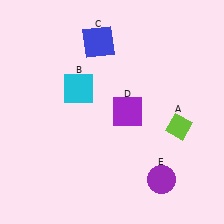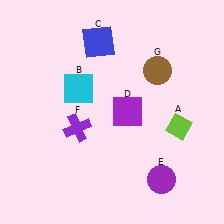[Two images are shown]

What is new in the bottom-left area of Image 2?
A purple cross (F) was added in the bottom-left area of Image 2.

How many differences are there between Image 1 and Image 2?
There are 2 differences between the two images.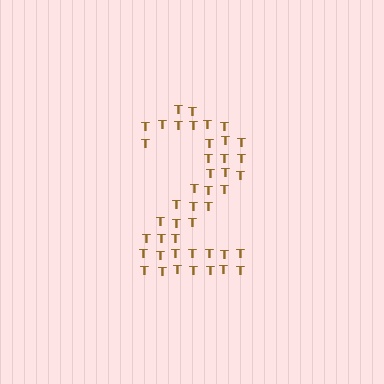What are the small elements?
The small elements are letter T's.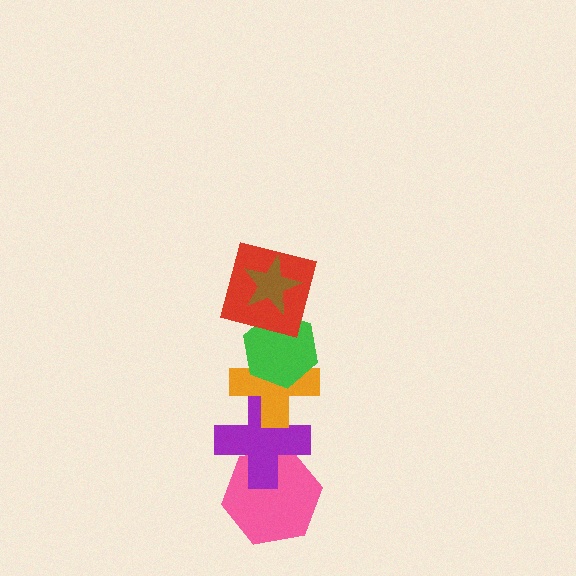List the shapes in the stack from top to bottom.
From top to bottom: the brown star, the red square, the green hexagon, the orange cross, the purple cross, the pink hexagon.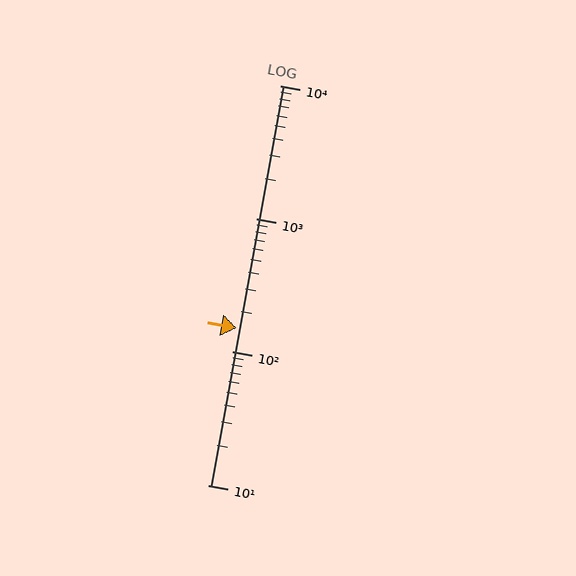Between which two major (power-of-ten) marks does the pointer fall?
The pointer is between 100 and 1000.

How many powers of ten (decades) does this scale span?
The scale spans 3 decades, from 10 to 10000.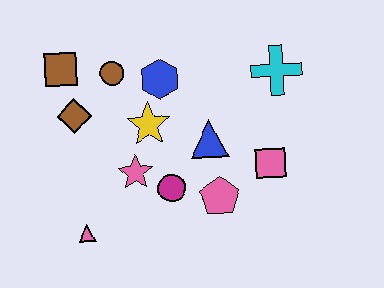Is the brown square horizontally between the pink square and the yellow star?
No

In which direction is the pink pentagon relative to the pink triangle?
The pink pentagon is to the right of the pink triangle.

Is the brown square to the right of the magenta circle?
No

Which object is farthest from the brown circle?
The pink square is farthest from the brown circle.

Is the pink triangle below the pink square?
Yes